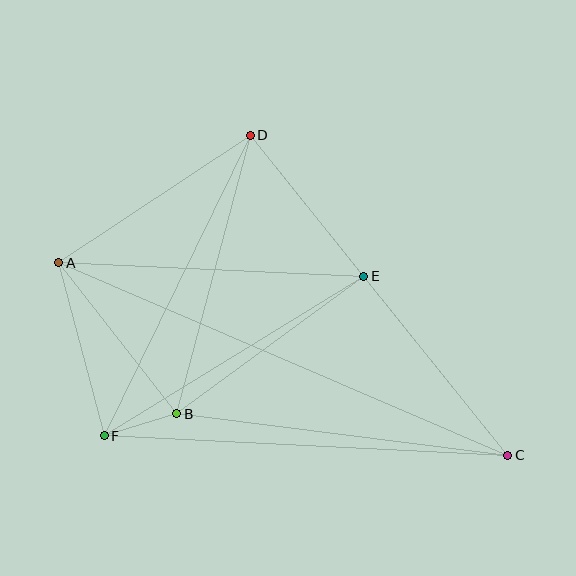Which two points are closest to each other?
Points B and F are closest to each other.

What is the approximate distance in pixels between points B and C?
The distance between B and C is approximately 333 pixels.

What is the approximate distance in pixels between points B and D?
The distance between B and D is approximately 288 pixels.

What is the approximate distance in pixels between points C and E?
The distance between C and E is approximately 230 pixels.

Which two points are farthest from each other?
Points A and C are farthest from each other.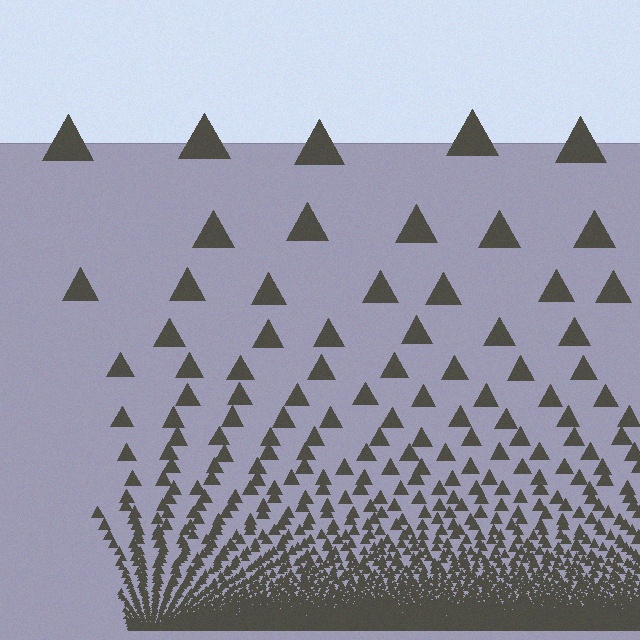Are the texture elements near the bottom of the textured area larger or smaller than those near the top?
Smaller. The gradient is inverted — elements near the bottom are smaller and denser.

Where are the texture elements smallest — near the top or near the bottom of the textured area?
Near the bottom.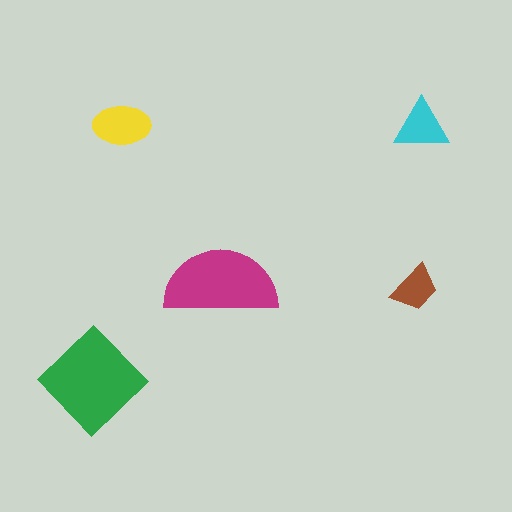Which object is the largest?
The green diamond.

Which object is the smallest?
The brown trapezoid.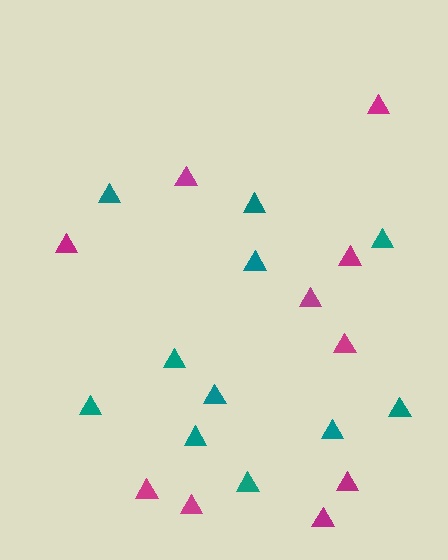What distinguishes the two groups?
There are 2 groups: one group of teal triangles (11) and one group of magenta triangles (10).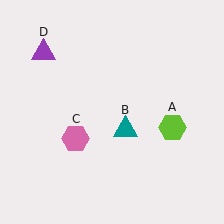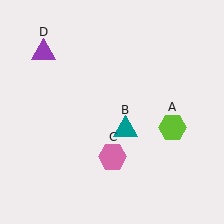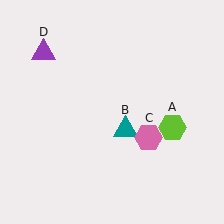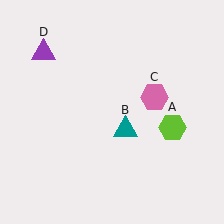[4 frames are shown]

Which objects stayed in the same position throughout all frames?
Lime hexagon (object A) and teal triangle (object B) and purple triangle (object D) remained stationary.